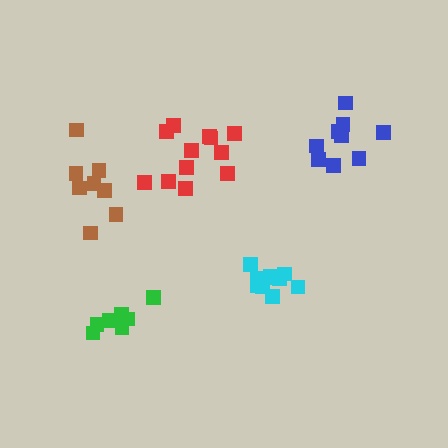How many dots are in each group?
Group 1: 10 dots, Group 2: 12 dots, Group 3: 7 dots, Group 4: 9 dots, Group 5: 8 dots (46 total).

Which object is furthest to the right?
The blue cluster is rightmost.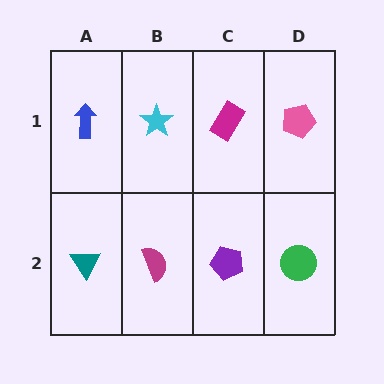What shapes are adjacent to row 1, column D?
A green circle (row 2, column D), a magenta rectangle (row 1, column C).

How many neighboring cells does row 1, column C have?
3.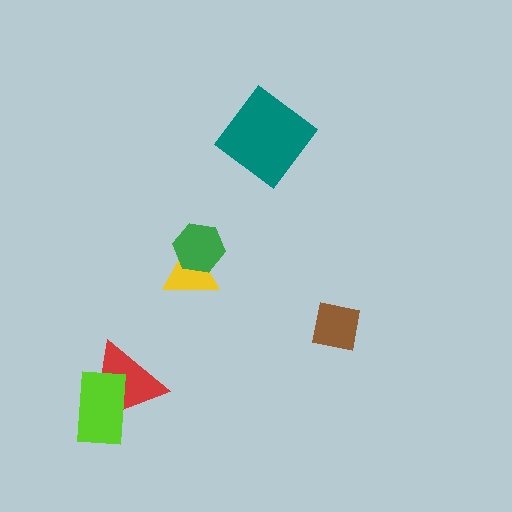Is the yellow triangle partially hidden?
Yes, it is partially covered by another shape.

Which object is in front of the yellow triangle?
The green hexagon is in front of the yellow triangle.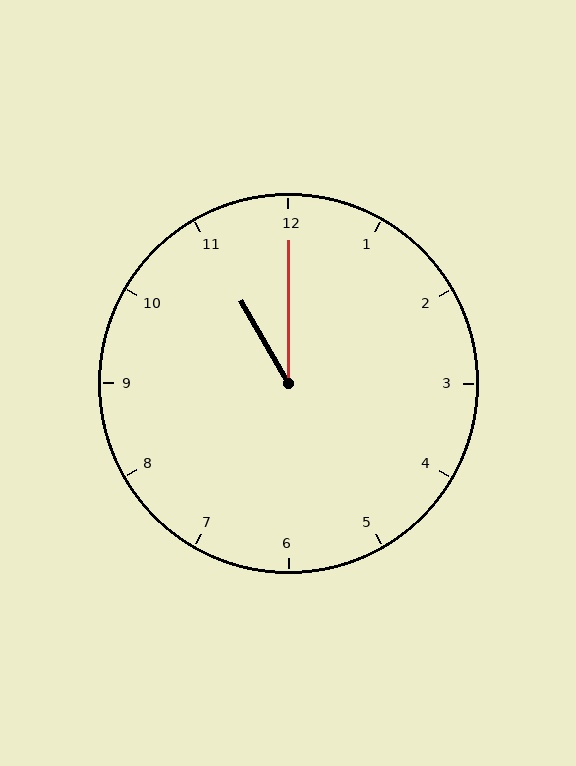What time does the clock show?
11:00.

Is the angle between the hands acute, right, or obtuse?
It is acute.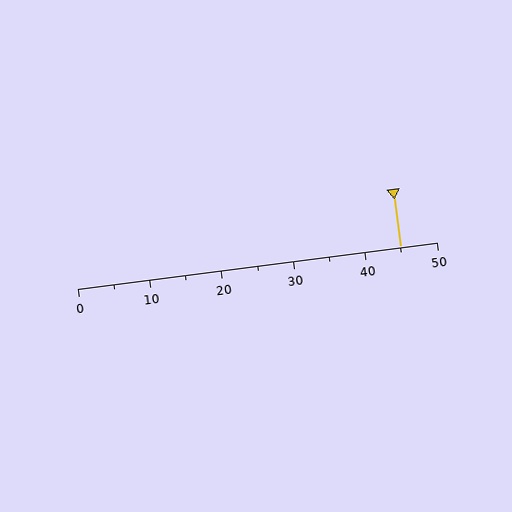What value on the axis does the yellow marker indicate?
The marker indicates approximately 45.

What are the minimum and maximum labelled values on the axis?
The axis runs from 0 to 50.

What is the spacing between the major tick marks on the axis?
The major ticks are spaced 10 apart.